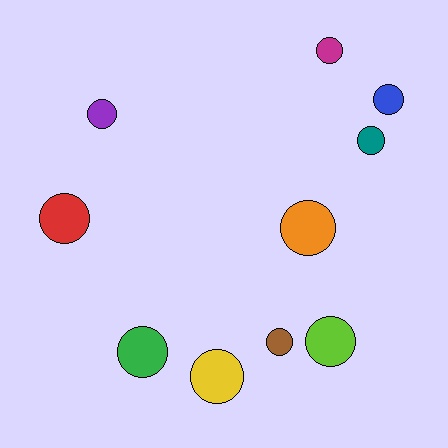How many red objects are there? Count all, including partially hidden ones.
There is 1 red object.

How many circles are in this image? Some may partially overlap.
There are 10 circles.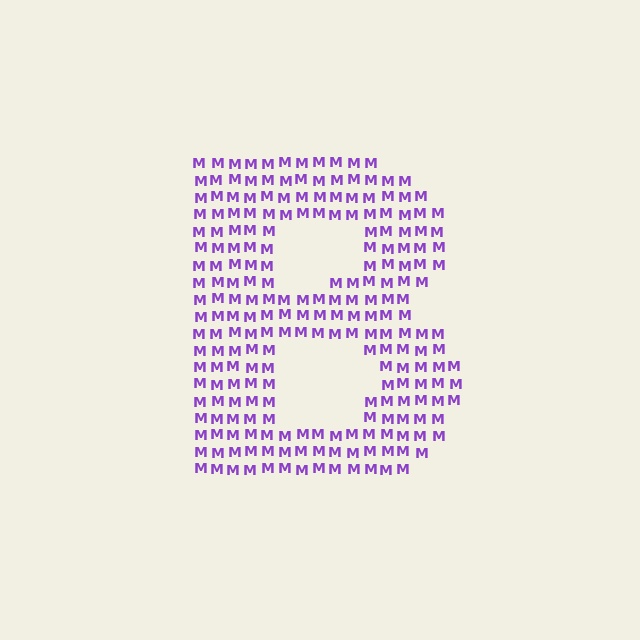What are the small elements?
The small elements are letter M's.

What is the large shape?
The large shape is the letter B.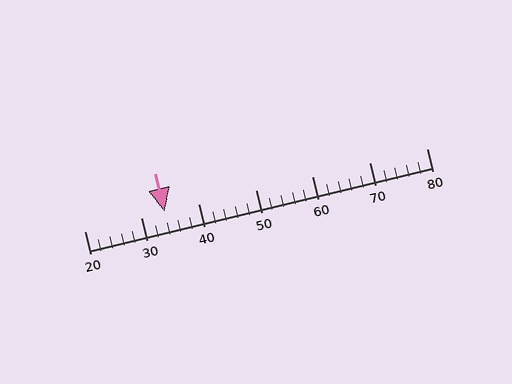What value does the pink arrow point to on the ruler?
The pink arrow points to approximately 34.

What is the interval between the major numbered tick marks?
The major tick marks are spaced 10 units apart.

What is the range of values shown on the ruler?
The ruler shows values from 20 to 80.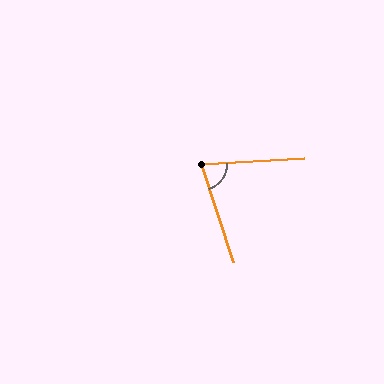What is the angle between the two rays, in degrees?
Approximately 76 degrees.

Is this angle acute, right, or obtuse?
It is acute.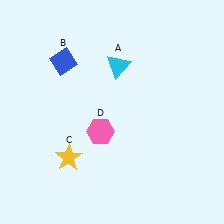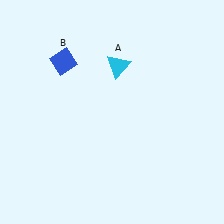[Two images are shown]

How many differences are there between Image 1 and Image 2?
There are 2 differences between the two images.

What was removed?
The yellow star (C), the pink hexagon (D) were removed in Image 2.